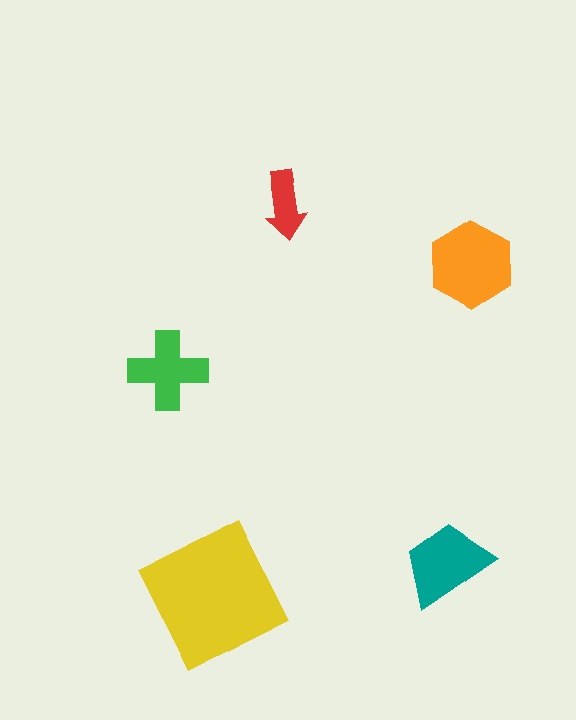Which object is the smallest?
The red arrow.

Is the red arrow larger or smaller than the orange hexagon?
Smaller.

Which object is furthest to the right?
The orange hexagon is rightmost.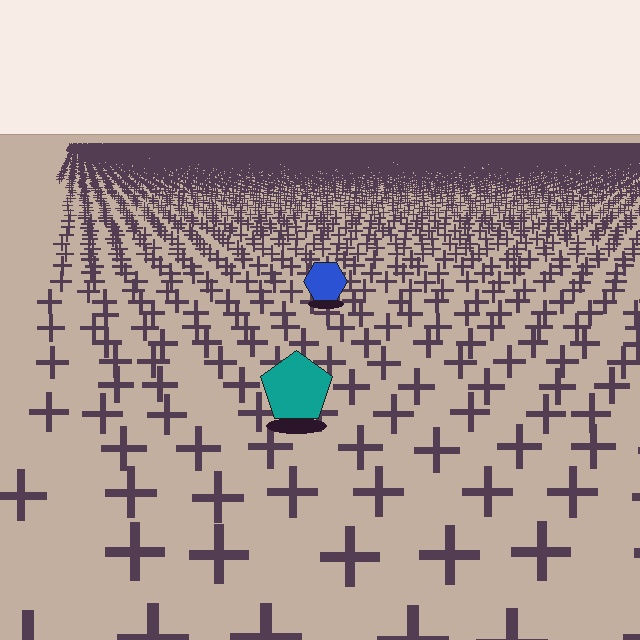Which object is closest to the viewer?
The teal pentagon is closest. The texture marks near it are larger and more spread out.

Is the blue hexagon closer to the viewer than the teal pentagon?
No. The teal pentagon is closer — you can tell from the texture gradient: the ground texture is coarser near it.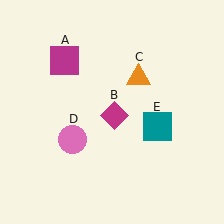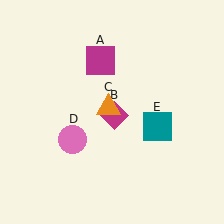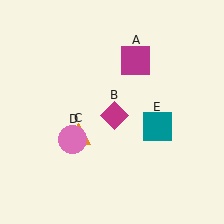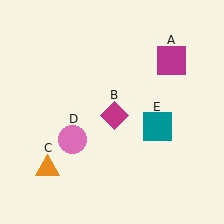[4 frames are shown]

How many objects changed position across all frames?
2 objects changed position: magenta square (object A), orange triangle (object C).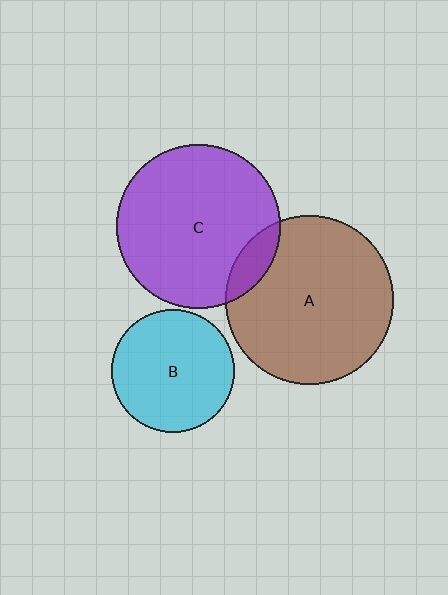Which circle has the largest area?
Circle A (brown).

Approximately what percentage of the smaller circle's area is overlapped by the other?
Approximately 10%.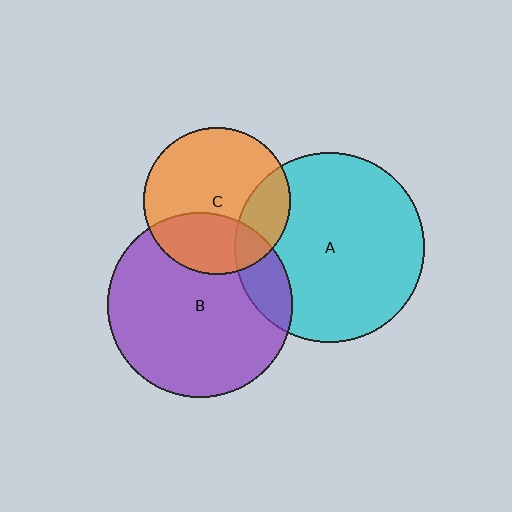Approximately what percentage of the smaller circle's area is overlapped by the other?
Approximately 15%.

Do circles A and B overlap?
Yes.